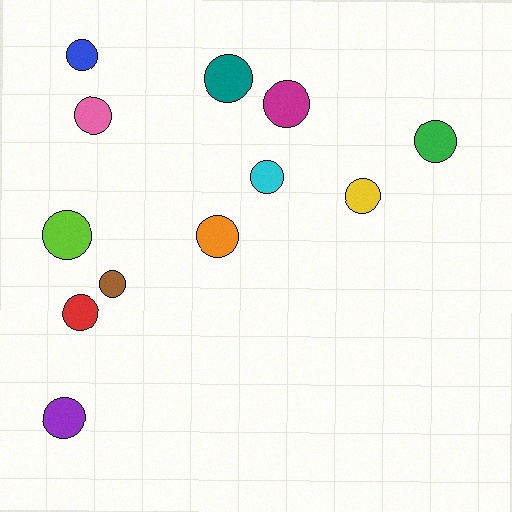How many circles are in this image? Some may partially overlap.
There are 12 circles.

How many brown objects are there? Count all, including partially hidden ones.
There is 1 brown object.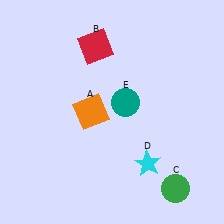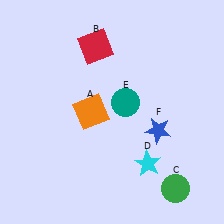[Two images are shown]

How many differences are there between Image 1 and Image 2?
There is 1 difference between the two images.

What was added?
A blue star (F) was added in Image 2.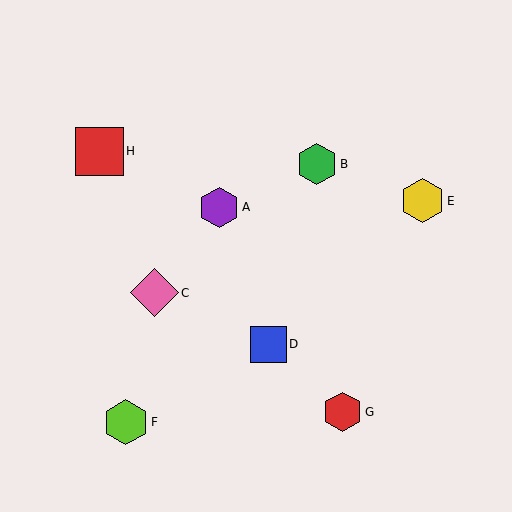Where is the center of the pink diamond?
The center of the pink diamond is at (154, 293).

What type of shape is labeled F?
Shape F is a lime hexagon.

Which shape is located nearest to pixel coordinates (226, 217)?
The purple hexagon (labeled A) at (219, 207) is nearest to that location.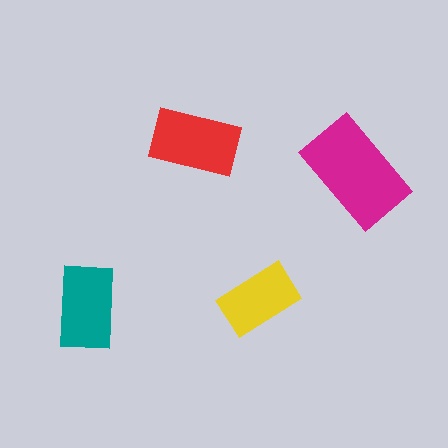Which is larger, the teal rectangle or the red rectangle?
The red one.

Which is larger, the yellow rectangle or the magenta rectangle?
The magenta one.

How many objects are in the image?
There are 4 objects in the image.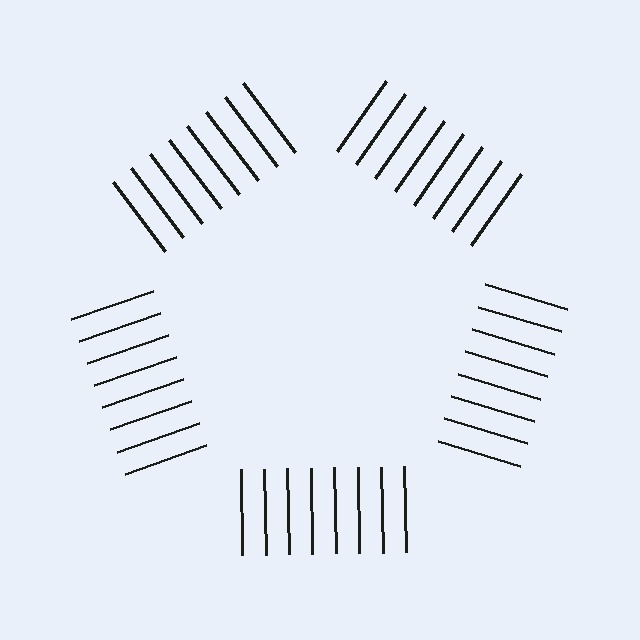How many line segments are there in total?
40 — 8 along each of the 5 edges.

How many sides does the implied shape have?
5 sides — the line-ends trace a pentagon.